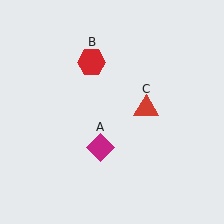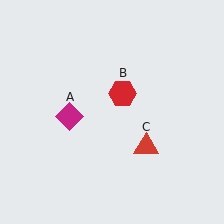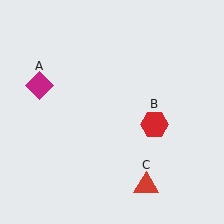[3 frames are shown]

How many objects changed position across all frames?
3 objects changed position: magenta diamond (object A), red hexagon (object B), red triangle (object C).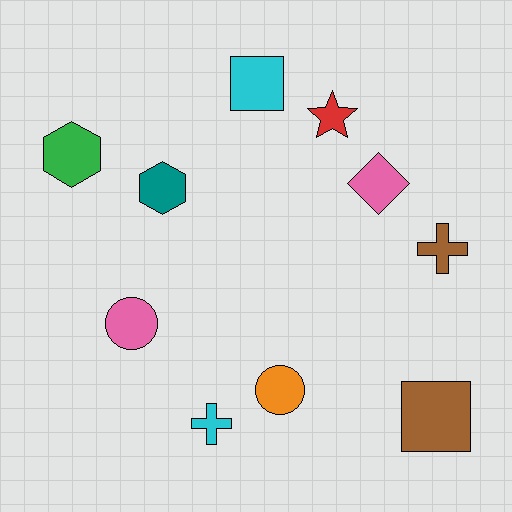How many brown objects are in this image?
There are 2 brown objects.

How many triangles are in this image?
There are no triangles.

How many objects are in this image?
There are 10 objects.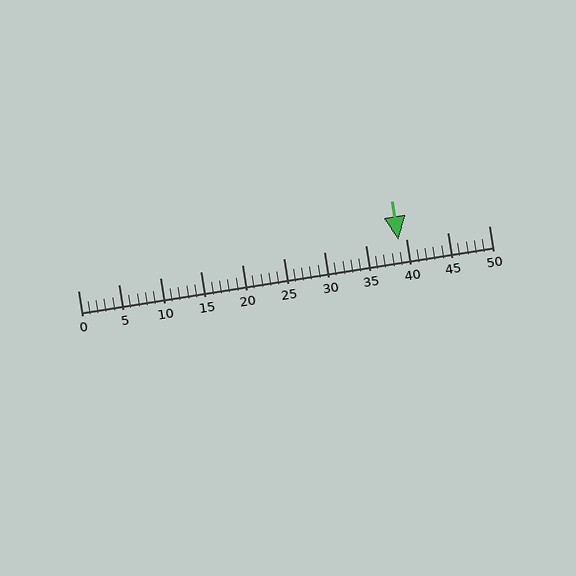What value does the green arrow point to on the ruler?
The green arrow points to approximately 39.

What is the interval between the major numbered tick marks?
The major tick marks are spaced 5 units apart.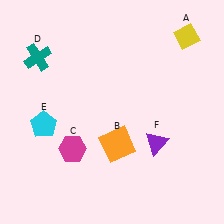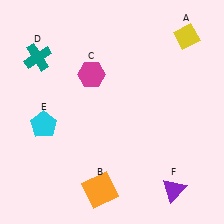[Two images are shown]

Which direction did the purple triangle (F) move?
The purple triangle (F) moved down.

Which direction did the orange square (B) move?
The orange square (B) moved down.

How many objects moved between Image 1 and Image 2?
3 objects moved between the two images.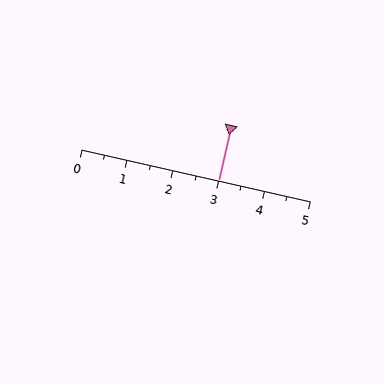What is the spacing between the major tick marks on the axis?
The major ticks are spaced 1 apart.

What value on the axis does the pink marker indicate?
The marker indicates approximately 3.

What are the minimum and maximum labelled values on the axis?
The axis runs from 0 to 5.